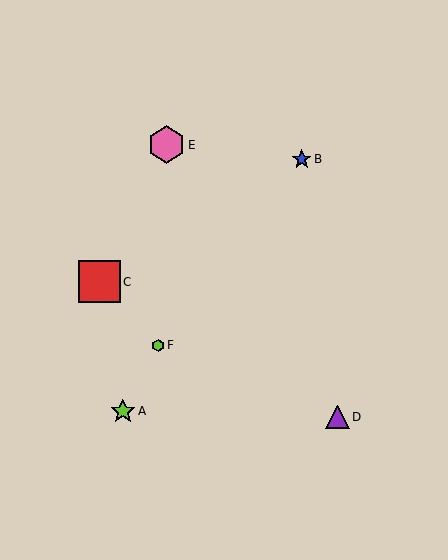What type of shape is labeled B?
Shape B is a blue star.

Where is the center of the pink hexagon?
The center of the pink hexagon is at (166, 145).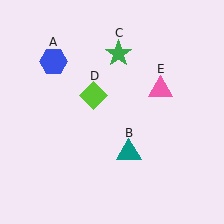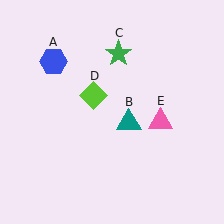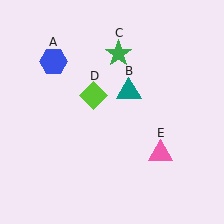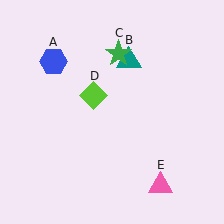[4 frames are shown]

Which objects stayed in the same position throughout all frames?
Blue hexagon (object A) and green star (object C) and lime diamond (object D) remained stationary.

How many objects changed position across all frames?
2 objects changed position: teal triangle (object B), pink triangle (object E).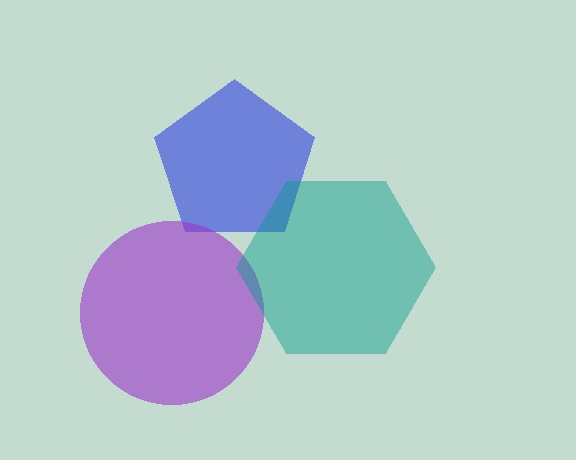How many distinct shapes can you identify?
There are 3 distinct shapes: a blue pentagon, a purple circle, a teal hexagon.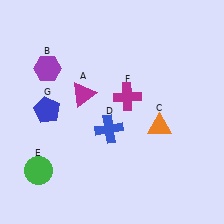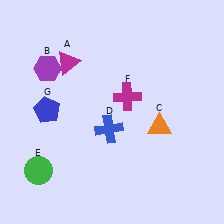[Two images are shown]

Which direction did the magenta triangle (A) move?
The magenta triangle (A) moved up.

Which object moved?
The magenta triangle (A) moved up.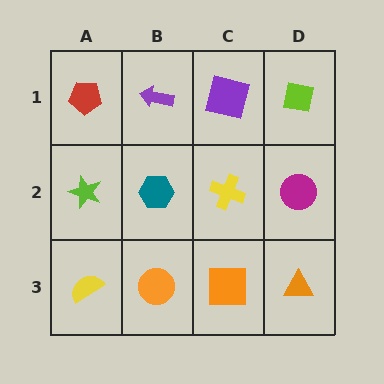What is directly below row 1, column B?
A teal hexagon.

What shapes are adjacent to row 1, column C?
A yellow cross (row 2, column C), a purple arrow (row 1, column B), a lime square (row 1, column D).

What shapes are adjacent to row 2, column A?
A red pentagon (row 1, column A), a yellow semicircle (row 3, column A), a teal hexagon (row 2, column B).